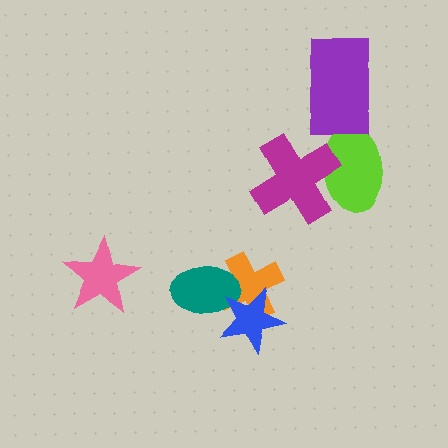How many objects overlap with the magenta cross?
1 object overlaps with the magenta cross.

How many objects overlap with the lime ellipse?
1 object overlaps with the lime ellipse.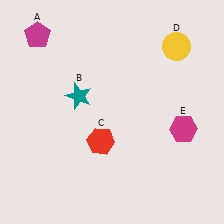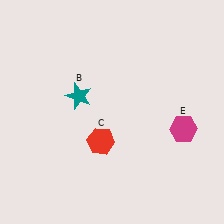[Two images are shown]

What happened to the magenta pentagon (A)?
The magenta pentagon (A) was removed in Image 2. It was in the top-left area of Image 1.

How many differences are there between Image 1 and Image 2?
There are 2 differences between the two images.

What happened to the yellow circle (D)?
The yellow circle (D) was removed in Image 2. It was in the top-right area of Image 1.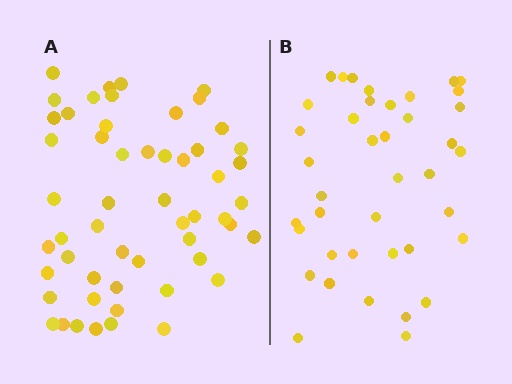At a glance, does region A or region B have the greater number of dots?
Region A (the left region) has more dots.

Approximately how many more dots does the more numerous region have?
Region A has approximately 15 more dots than region B.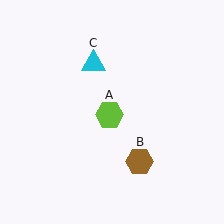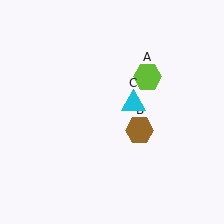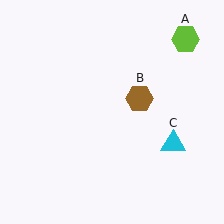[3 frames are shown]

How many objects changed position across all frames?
3 objects changed position: lime hexagon (object A), brown hexagon (object B), cyan triangle (object C).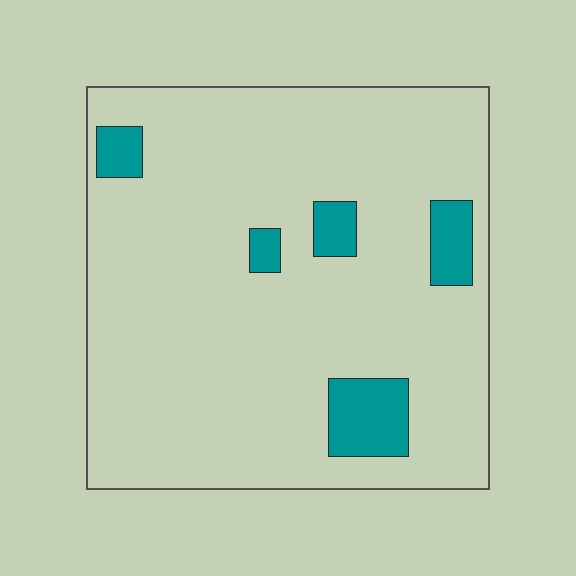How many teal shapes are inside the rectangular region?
5.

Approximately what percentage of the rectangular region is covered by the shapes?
Approximately 10%.